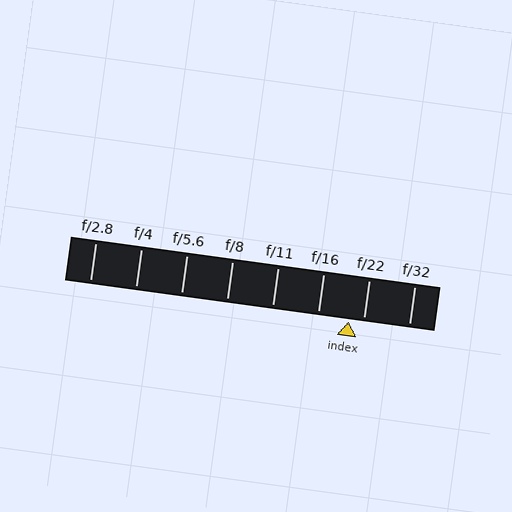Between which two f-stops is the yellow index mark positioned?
The index mark is between f/16 and f/22.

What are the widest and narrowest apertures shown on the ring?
The widest aperture shown is f/2.8 and the narrowest is f/32.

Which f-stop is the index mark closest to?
The index mark is closest to f/22.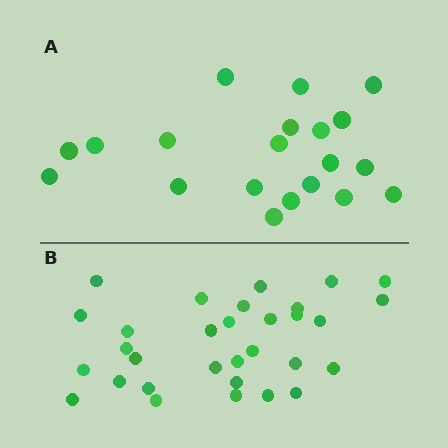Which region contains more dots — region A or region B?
Region B (the bottom region) has more dots.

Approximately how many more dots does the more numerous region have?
Region B has roughly 12 or so more dots than region A.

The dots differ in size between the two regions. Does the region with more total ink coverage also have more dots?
No. Region A has more total ink coverage because its dots are larger, but region B actually contains more individual dots. Total area can be misleading — the number of items is what matters here.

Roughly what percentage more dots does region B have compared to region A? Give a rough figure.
About 55% more.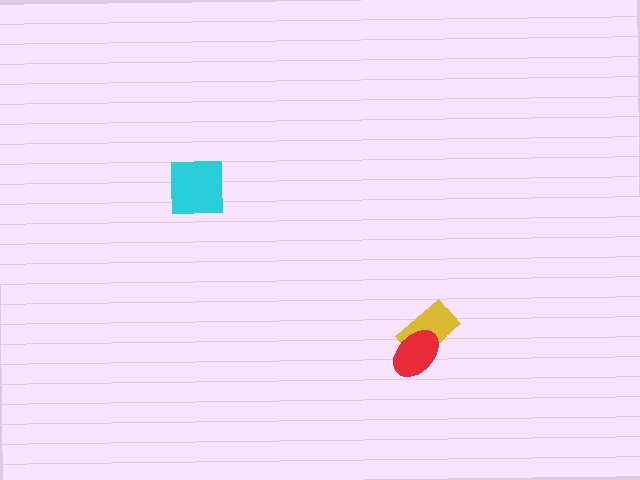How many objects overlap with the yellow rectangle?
1 object overlaps with the yellow rectangle.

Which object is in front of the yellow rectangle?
The red ellipse is in front of the yellow rectangle.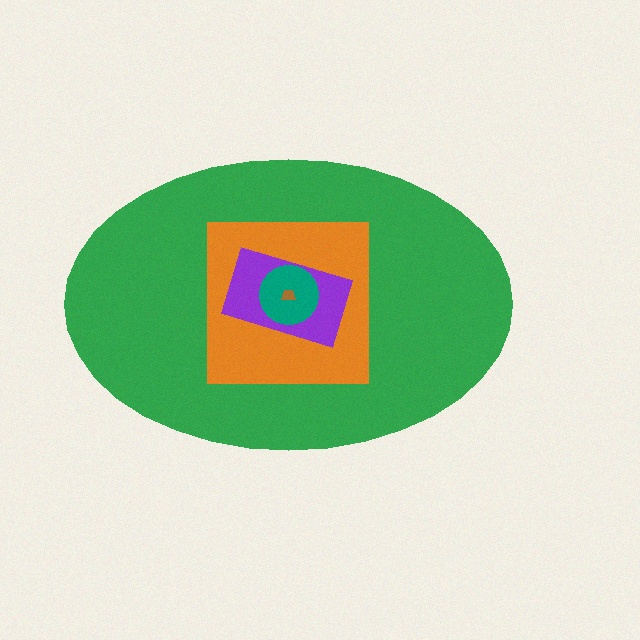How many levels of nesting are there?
5.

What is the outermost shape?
The green ellipse.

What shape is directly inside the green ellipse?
The orange square.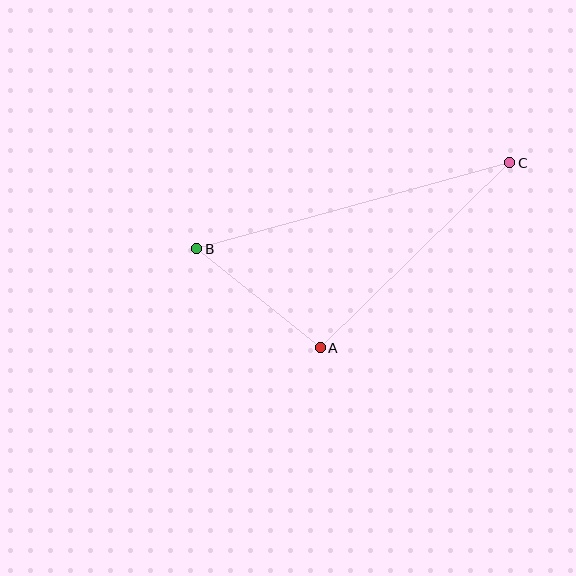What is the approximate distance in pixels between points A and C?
The distance between A and C is approximately 265 pixels.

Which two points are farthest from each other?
Points B and C are farthest from each other.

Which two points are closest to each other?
Points A and B are closest to each other.